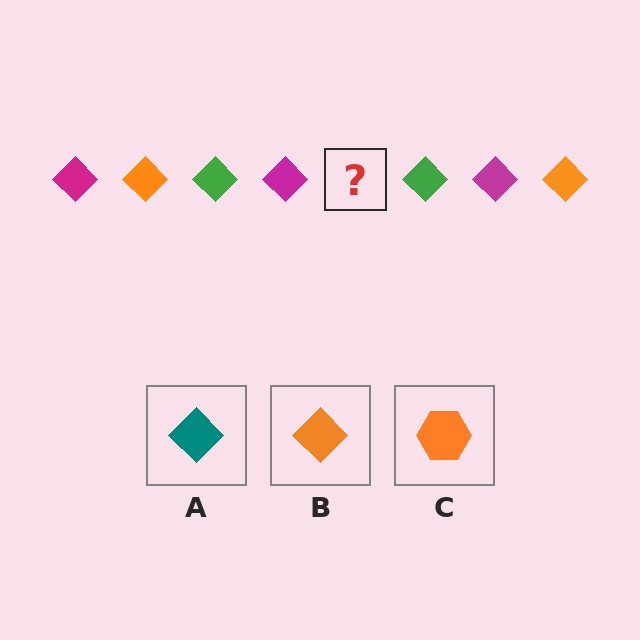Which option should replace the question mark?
Option B.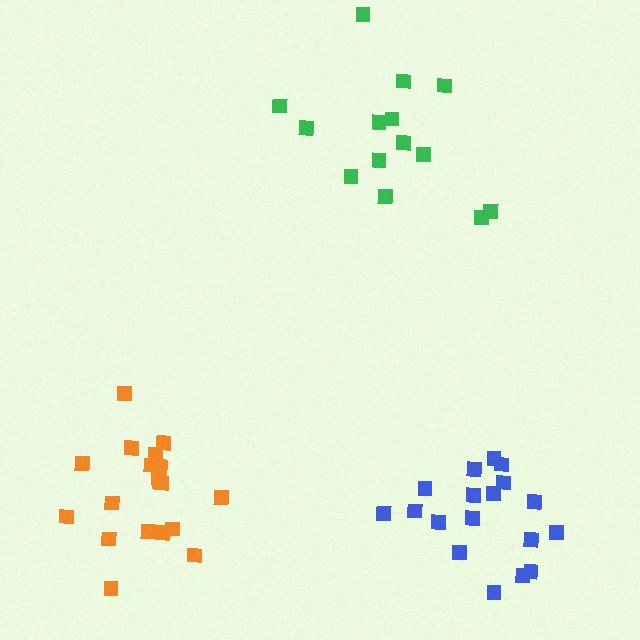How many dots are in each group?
Group 1: 19 dots, Group 2: 18 dots, Group 3: 14 dots (51 total).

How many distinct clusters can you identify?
There are 3 distinct clusters.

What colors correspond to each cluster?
The clusters are colored: orange, blue, green.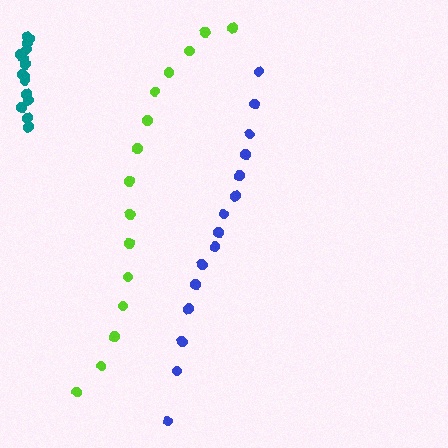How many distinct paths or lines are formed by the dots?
There are 3 distinct paths.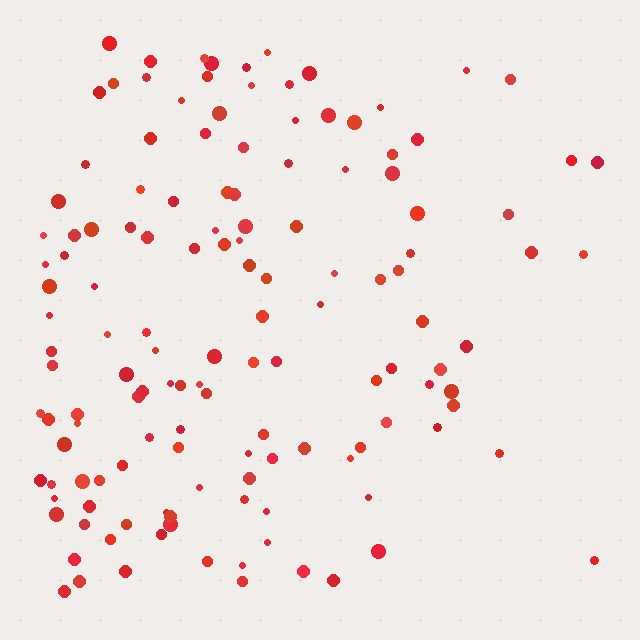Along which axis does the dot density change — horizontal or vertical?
Horizontal.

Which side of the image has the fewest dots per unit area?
The right.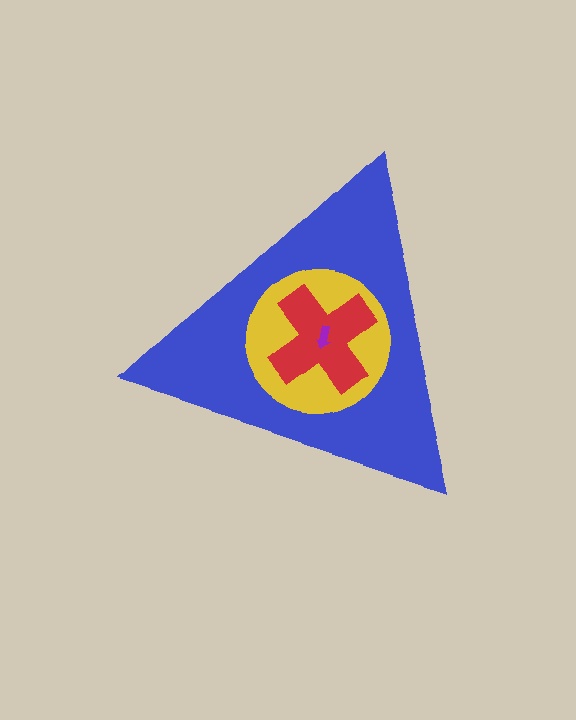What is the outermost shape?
The blue triangle.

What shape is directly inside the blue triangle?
The yellow circle.